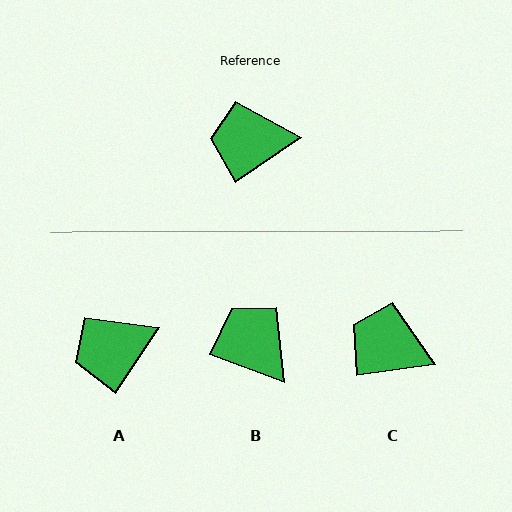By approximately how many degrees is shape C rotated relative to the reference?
Approximately 26 degrees clockwise.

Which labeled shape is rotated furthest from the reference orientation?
B, about 55 degrees away.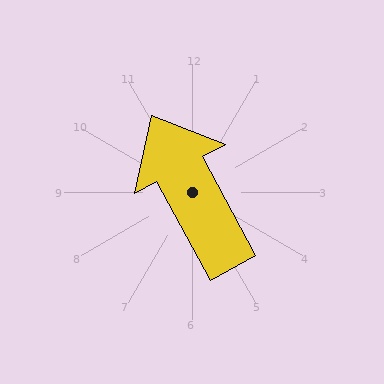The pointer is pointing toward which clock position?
Roughly 11 o'clock.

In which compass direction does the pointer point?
Northwest.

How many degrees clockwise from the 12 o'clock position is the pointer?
Approximately 332 degrees.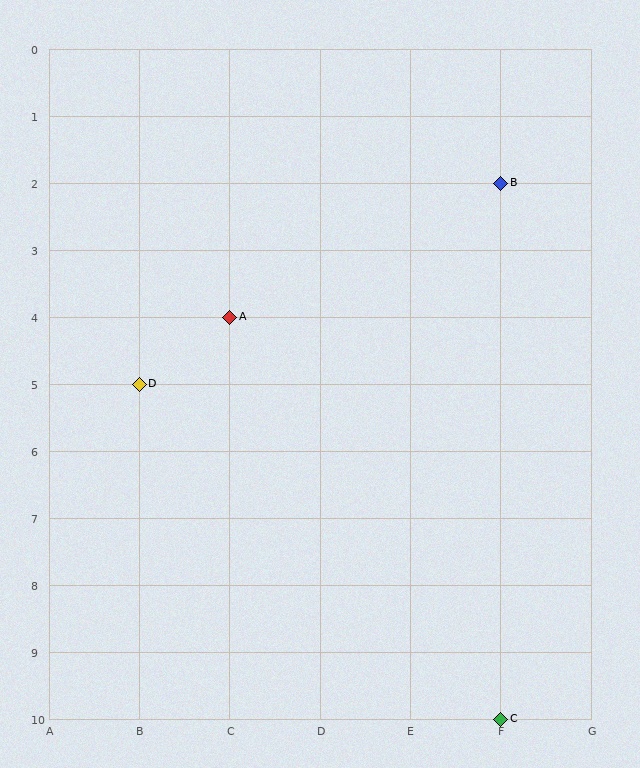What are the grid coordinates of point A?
Point A is at grid coordinates (C, 4).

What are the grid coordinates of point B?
Point B is at grid coordinates (F, 2).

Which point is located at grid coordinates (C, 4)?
Point A is at (C, 4).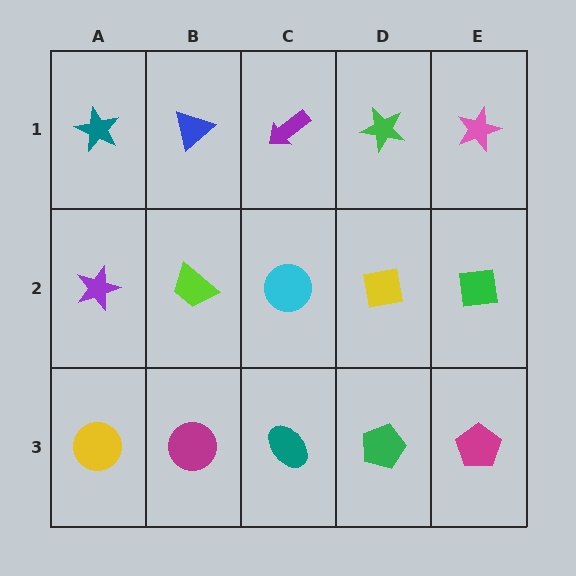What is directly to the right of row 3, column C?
A green pentagon.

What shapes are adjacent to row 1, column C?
A cyan circle (row 2, column C), a blue triangle (row 1, column B), a green star (row 1, column D).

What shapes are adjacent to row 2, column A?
A teal star (row 1, column A), a yellow circle (row 3, column A), a lime trapezoid (row 2, column B).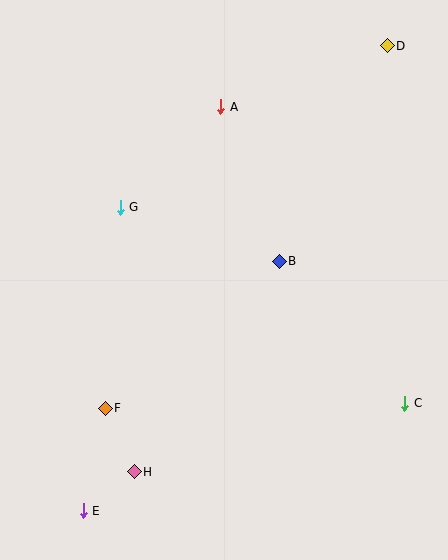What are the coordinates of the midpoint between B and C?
The midpoint between B and C is at (342, 332).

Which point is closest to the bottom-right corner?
Point C is closest to the bottom-right corner.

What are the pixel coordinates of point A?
Point A is at (221, 107).